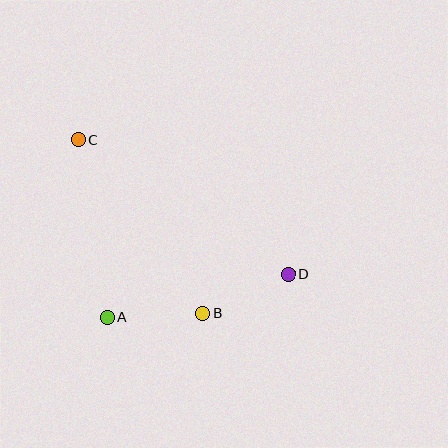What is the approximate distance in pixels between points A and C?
The distance between A and C is approximately 179 pixels.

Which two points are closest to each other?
Points B and D are closest to each other.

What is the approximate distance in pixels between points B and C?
The distance between B and C is approximately 213 pixels.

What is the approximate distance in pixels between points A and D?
The distance between A and D is approximately 187 pixels.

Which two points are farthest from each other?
Points C and D are farthest from each other.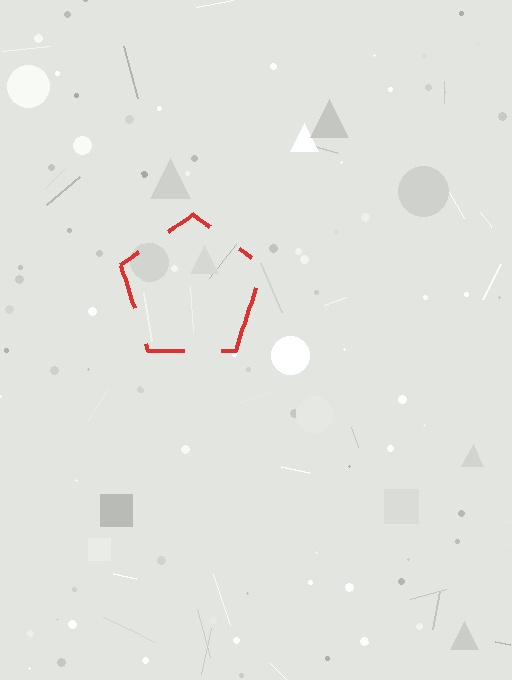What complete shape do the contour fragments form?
The contour fragments form a pentagon.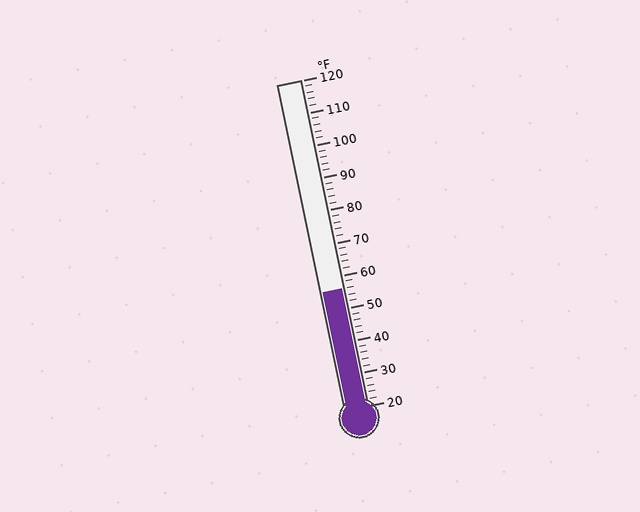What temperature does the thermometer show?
The thermometer shows approximately 56°F.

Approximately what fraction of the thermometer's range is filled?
The thermometer is filled to approximately 35% of its range.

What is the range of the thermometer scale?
The thermometer scale ranges from 20°F to 120°F.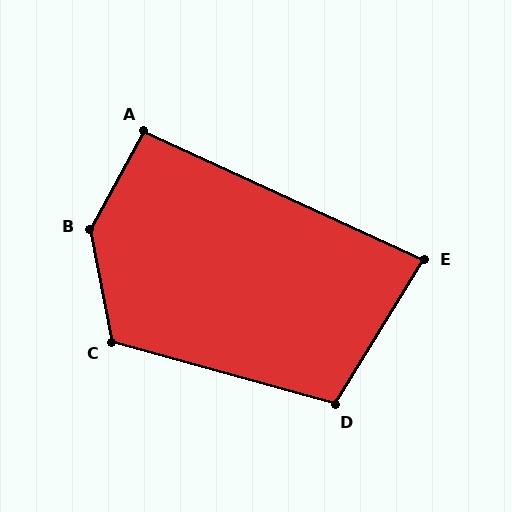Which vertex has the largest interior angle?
B, at approximately 140 degrees.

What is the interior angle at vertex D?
Approximately 106 degrees (obtuse).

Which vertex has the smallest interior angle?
E, at approximately 83 degrees.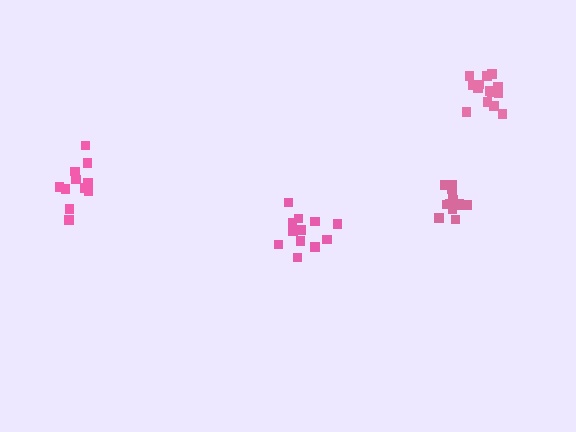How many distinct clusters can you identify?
There are 4 distinct clusters.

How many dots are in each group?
Group 1: 12 dots, Group 2: 12 dots, Group 3: 14 dots, Group 4: 15 dots (53 total).